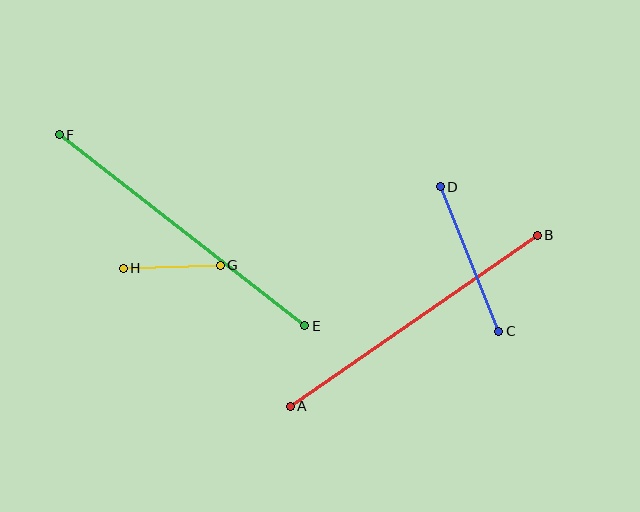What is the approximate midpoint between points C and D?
The midpoint is at approximately (470, 259) pixels.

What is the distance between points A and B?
The distance is approximately 300 pixels.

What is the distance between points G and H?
The distance is approximately 97 pixels.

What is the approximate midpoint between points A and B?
The midpoint is at approximately (414, 321) pixels.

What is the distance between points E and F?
The distance is approximately 311 pixels.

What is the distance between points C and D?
The distance is approximately 156 pixels.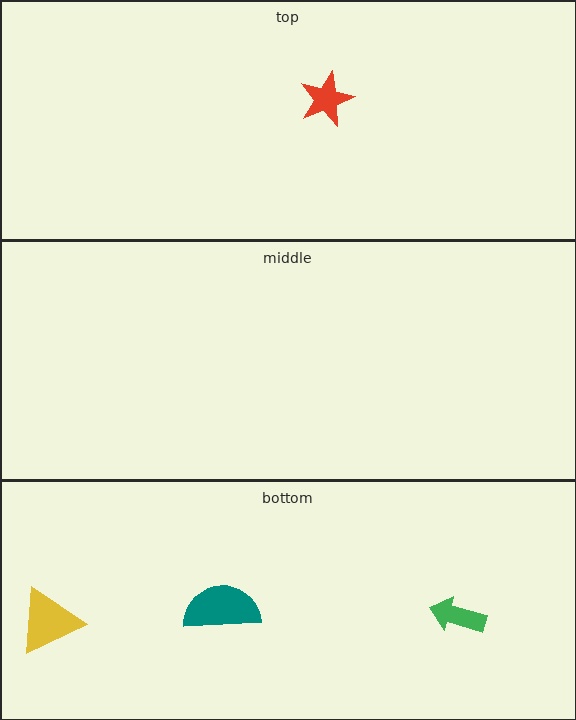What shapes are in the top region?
The red star.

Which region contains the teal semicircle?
The bottom region.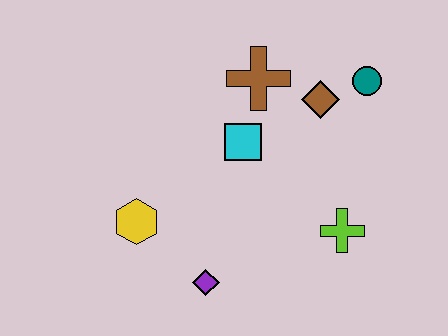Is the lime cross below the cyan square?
Yes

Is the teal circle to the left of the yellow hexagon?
No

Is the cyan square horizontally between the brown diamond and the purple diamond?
Yes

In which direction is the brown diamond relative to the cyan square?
The brown diamond is to the right of the cyan square.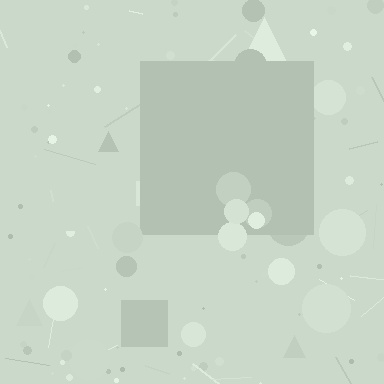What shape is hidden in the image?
A square is hidden in the image.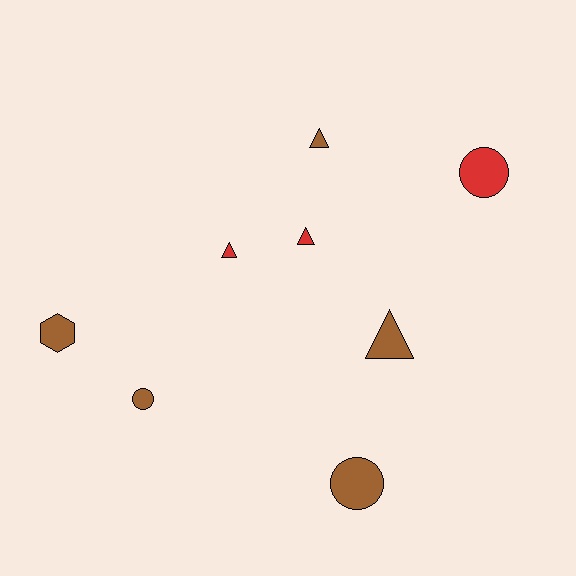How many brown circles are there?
There are 2 brown circles.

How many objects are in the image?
There are 8 objects.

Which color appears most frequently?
Brown, with 5 objects.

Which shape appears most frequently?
Triangle, with 4 objects.